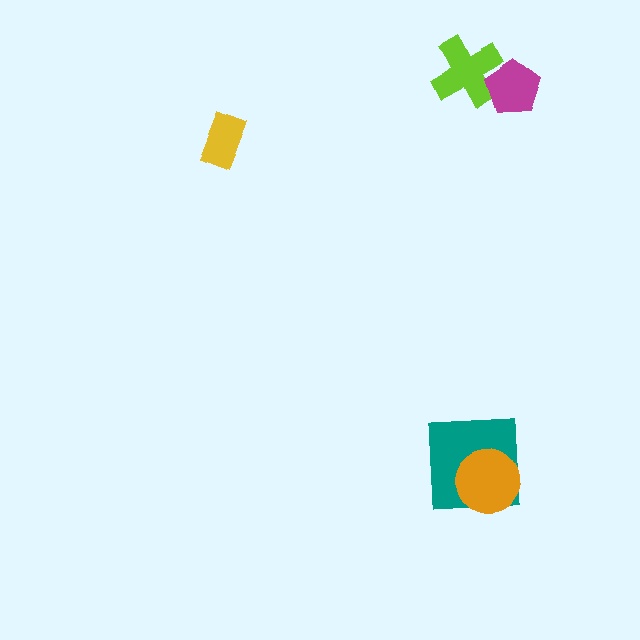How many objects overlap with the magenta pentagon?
1 object overlaps with the magenta pentagon.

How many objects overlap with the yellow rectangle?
0 objects overlap with the yellow rectangle.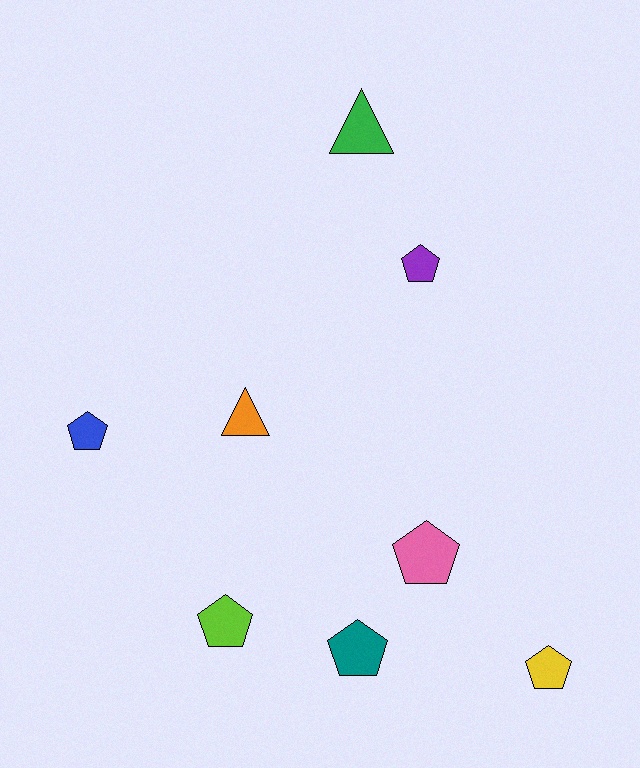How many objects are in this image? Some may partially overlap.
There are 8 objects.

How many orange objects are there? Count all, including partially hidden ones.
There is 1 orange object.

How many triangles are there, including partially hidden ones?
There are 2 triangles.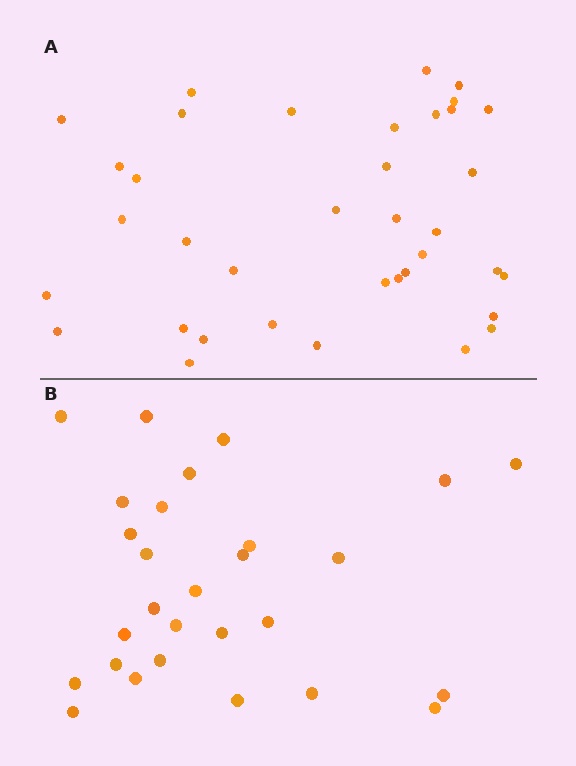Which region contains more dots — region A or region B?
Region A (the top region) has more dots.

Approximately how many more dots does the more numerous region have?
Region A has roughly 8 or so more dots than region B.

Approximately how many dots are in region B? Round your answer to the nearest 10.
About 30 dots. (The exact count is 28, which rounds to 30.)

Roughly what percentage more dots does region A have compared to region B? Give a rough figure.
About 30% more.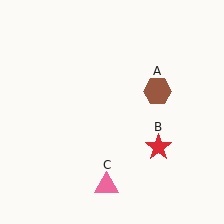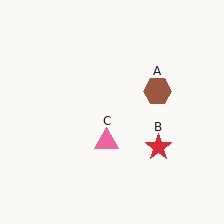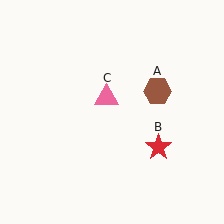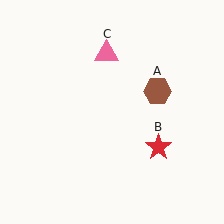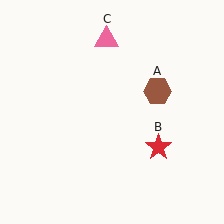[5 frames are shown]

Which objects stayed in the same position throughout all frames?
Brown hexagon (object A) and red star (object B) remained stationary.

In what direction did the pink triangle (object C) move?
The pink triangle (object C) moved up.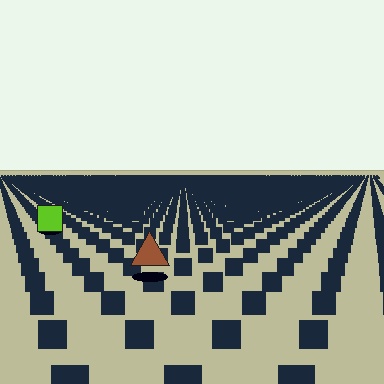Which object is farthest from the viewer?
The lime square is farthest from the viewer. It appears smaller and the ground texture around it is denser.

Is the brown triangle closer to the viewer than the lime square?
Yes. The brown triangle is closer — you can tell from the texture gradient: the ground texture is coarser near it.